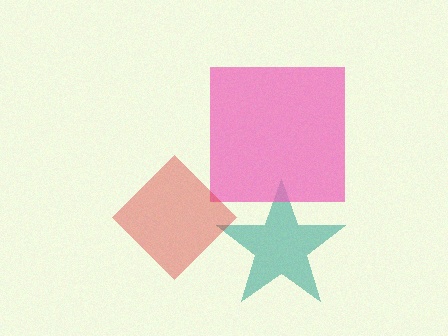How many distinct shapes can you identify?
There are 3 distinct shapes: a teal star, a pink square, a red diamond.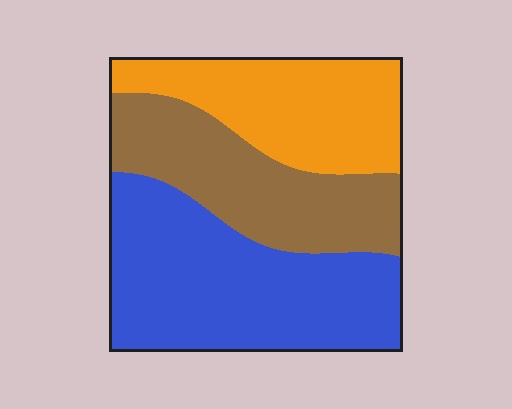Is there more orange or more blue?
Blue.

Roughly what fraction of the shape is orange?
Orange takes up between a quarter and a half of the shape.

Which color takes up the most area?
Blue, at roughly 45%.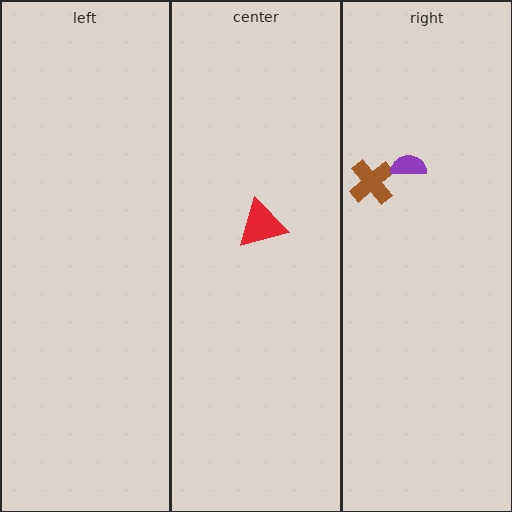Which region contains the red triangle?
The center region.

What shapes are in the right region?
The brown cross, the purple semicircle.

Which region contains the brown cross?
The right region.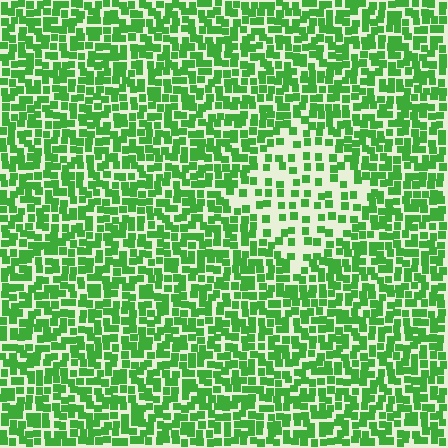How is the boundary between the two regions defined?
The boundary is defined by a change in element density (approximately 2.1x ratio). All elements are the same color, size, and shape.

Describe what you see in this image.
The image contains small green elements arranged at two different densities. A diamond-shaped region is visible where the elements are less densely packed than the surrounding area.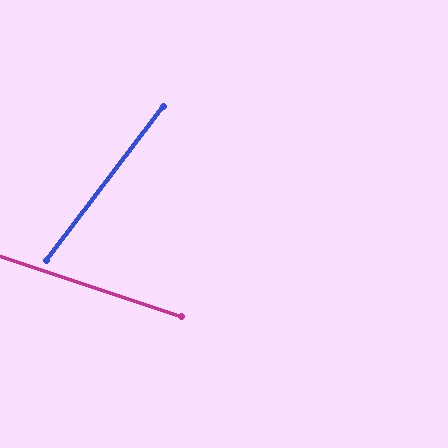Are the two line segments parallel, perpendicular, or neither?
Neither parallel nor perpendicular — they differ by about 71°.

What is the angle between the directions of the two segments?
Approximately 71 degrees.